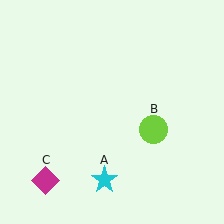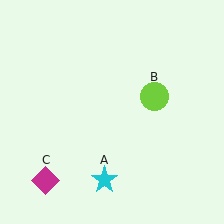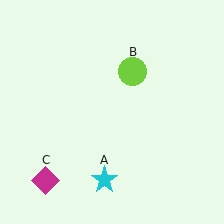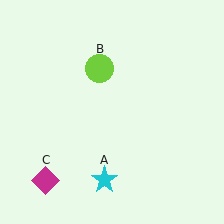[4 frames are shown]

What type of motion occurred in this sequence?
The lime circle (object B) rotated counterclockwise around the center of the scene.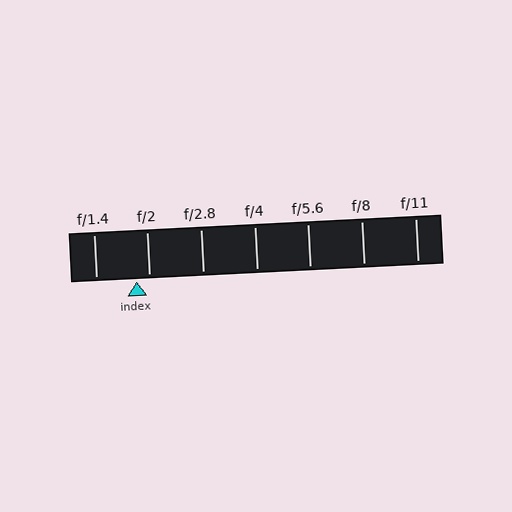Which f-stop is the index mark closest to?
The index mark is closest to f/2.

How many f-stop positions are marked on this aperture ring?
There are 7 f-stop positions marked.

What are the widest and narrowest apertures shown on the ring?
The widest aperture shown is f/1.4 and the narrowest is f/11.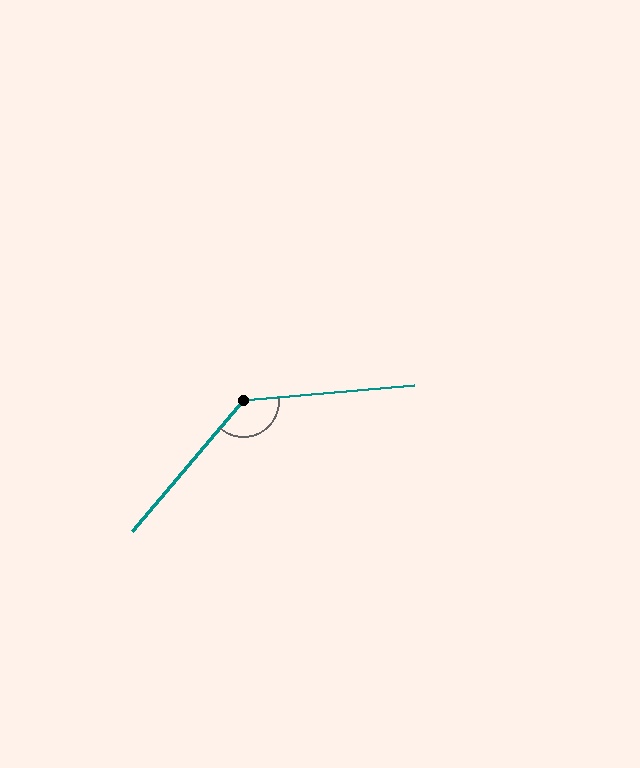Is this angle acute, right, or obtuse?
It is obtuse.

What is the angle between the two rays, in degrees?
Approximately 136 degrees.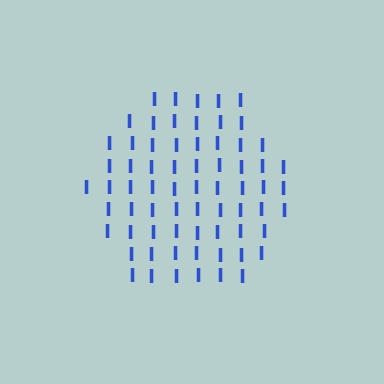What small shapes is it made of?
It is made of small letter I's.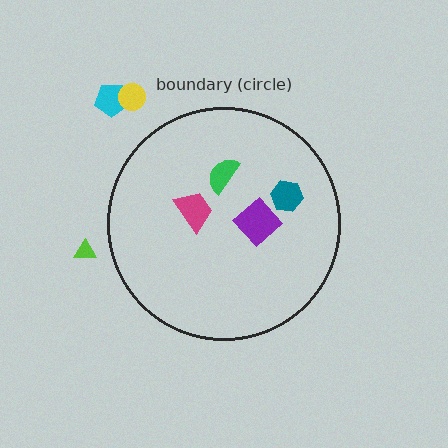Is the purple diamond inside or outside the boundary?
Inside.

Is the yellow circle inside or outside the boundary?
Outside.